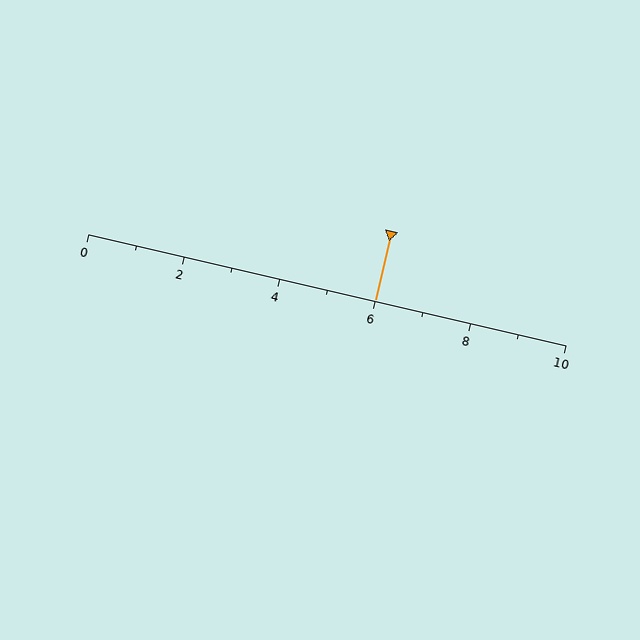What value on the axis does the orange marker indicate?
The marker indicates approximately 6.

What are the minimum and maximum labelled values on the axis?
The axis runs from 0 to 10.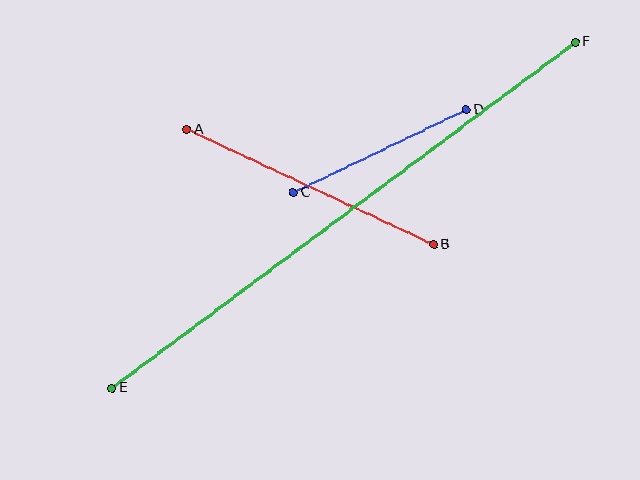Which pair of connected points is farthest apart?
Points E and F are farthest apart.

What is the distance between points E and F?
The distance is approximately 579 pixels.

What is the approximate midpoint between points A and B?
The midpoint is at approximately (310, 187) pixels.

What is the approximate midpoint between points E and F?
The midpoint is at approximately (344, 215) pixels.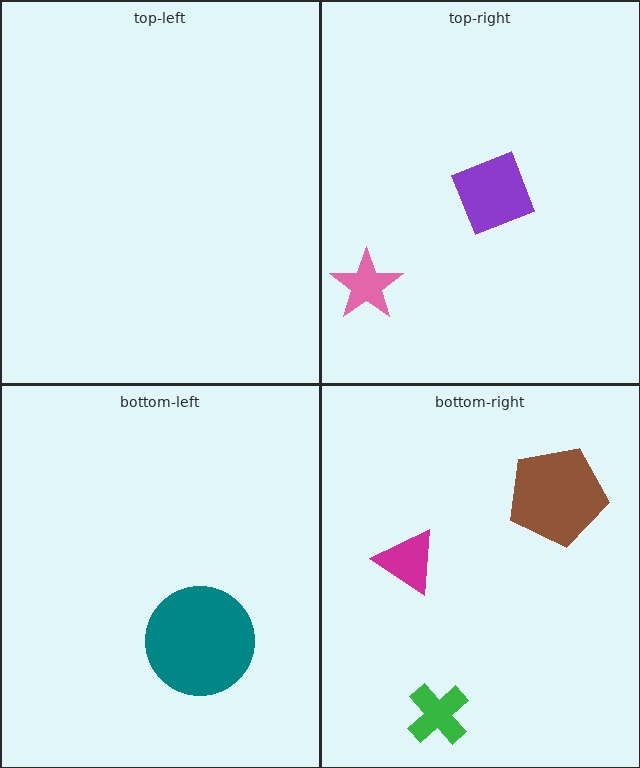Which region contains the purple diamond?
The top-right region.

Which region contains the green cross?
The bottom-right region.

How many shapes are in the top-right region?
2.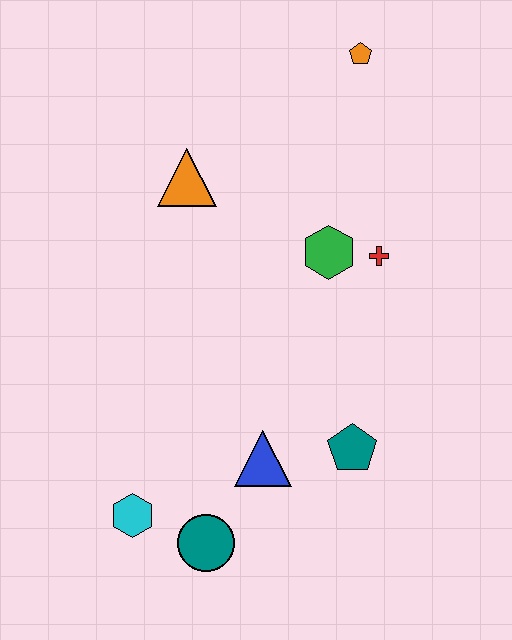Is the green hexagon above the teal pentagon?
Yes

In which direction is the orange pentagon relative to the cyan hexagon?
The orange pentagon is above the cyan hexagon.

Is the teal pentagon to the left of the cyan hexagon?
No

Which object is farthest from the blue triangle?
The orange pentagon is farthest from the blue triangle.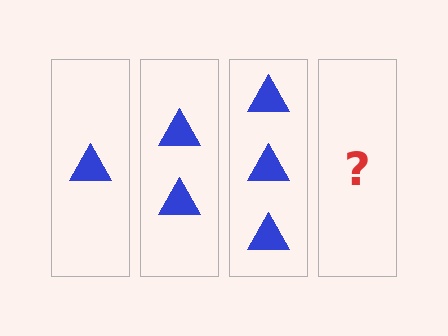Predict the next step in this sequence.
The next step is 4 triangles.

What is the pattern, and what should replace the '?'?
The pattern is that each step adds one more triangle. The '?' should be 4 triangles.